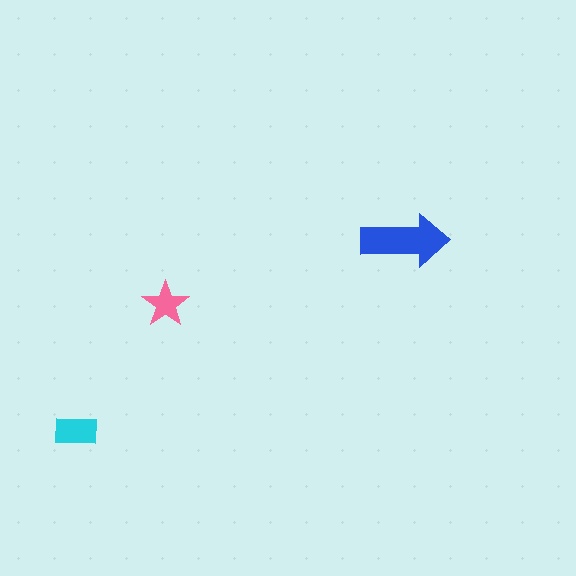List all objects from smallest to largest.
The pink star, the cyan rectangle, the blue arrow.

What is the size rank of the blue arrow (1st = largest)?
1st.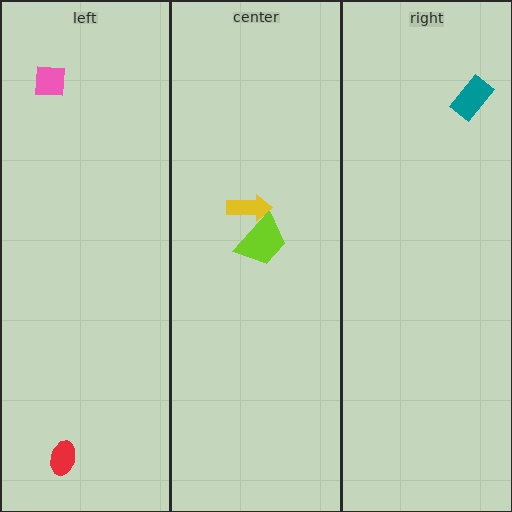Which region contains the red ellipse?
The left region.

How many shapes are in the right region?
1.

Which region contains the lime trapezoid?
The center region.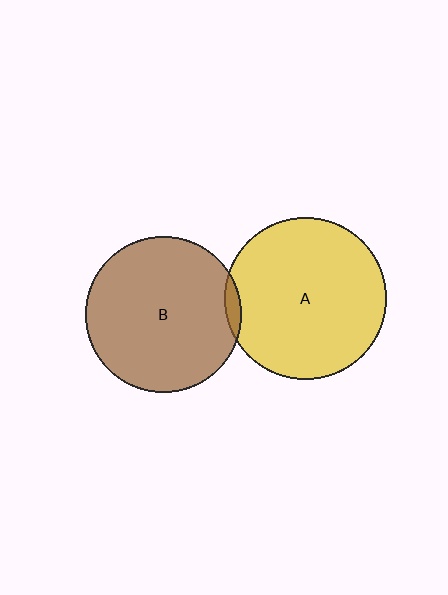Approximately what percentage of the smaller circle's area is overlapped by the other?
Approximately 5%.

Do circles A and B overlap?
Yes.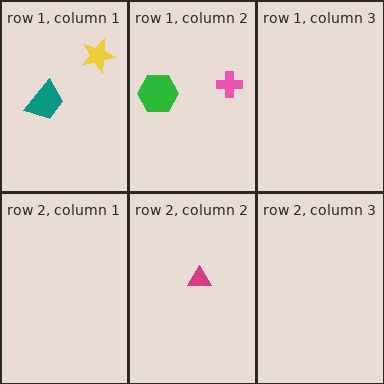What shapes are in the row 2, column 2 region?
The magenta triangle.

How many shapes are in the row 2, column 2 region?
1.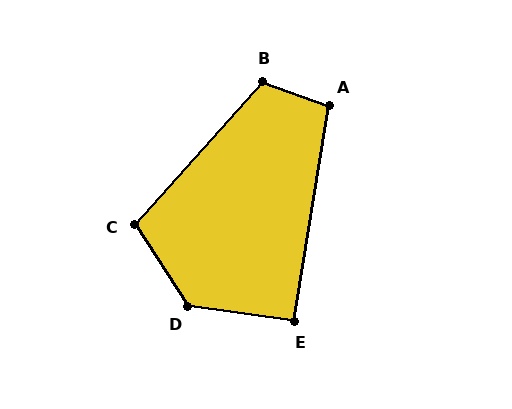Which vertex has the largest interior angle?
D, at approximately 131 degrees.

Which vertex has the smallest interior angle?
E, at approximately 91 degrees.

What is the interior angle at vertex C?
Approximately 105 degrees (obtuse).